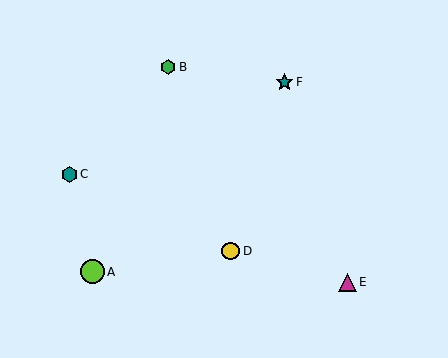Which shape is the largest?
The lime circle (labeled A) is the largest.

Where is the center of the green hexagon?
The center of the green hexagon is at (168, 67).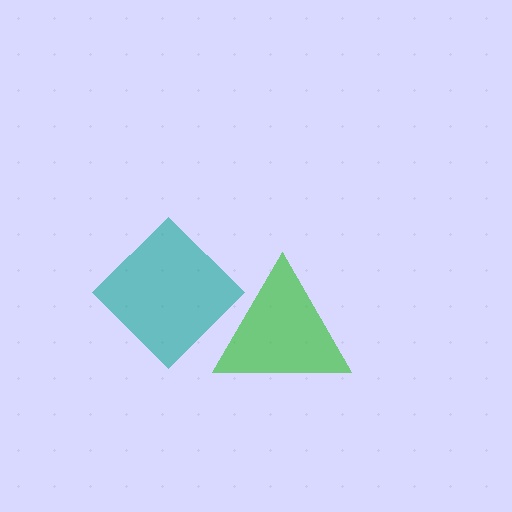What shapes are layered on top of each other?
The layered shapes are: a green triangle, a teal diamond.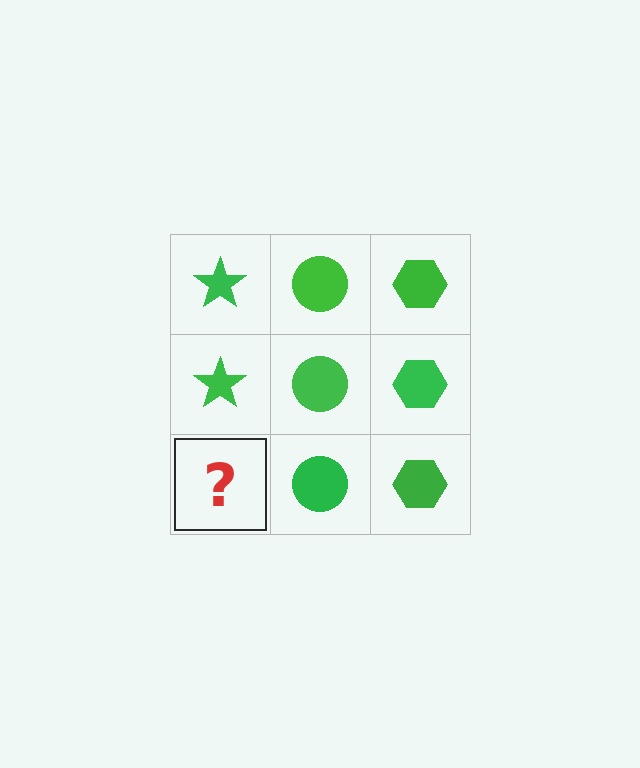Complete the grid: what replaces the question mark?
The question mark should be replaced with a green star.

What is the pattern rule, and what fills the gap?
The rule is that each column has a consistent shape. The gap should be filled with a green star.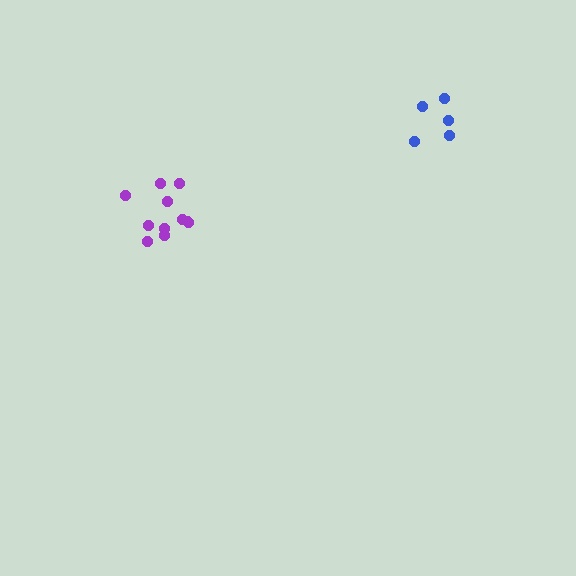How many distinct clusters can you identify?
There are 2 distinct clusters.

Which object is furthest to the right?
The blue cluster is rightmost.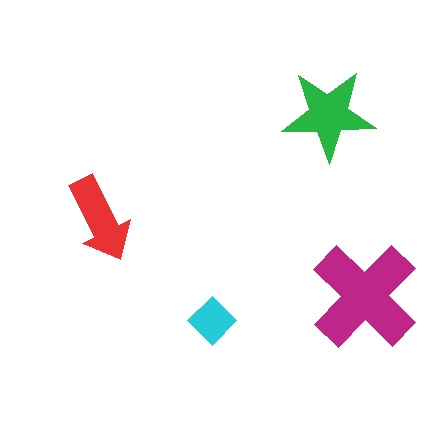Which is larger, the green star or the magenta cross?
The magenta cross.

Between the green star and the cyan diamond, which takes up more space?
The green star.